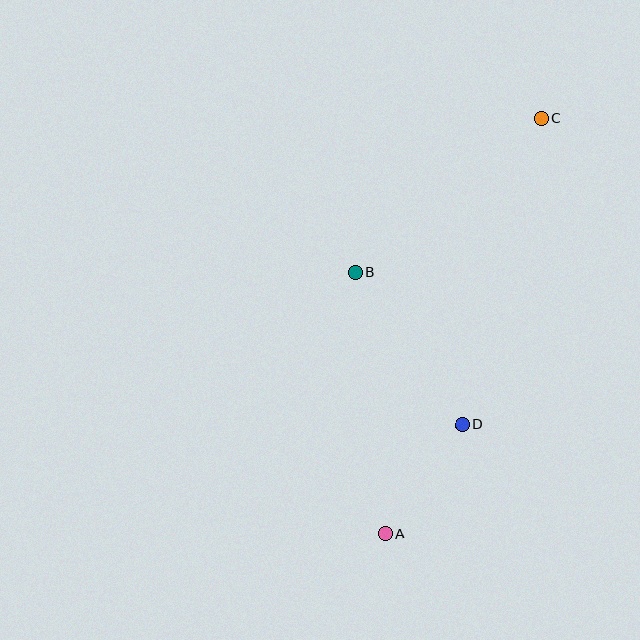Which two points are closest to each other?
Points A and D are closest to each other.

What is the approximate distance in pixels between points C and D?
The distance between C and D is approximately 317 pixels.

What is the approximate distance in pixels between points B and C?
The distance between B and C is approximately 242 pixels.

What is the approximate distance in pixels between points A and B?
The distance between A and B is approximately 263 pixels.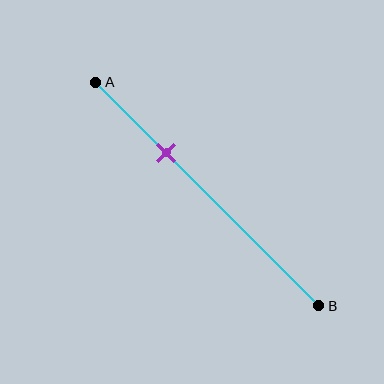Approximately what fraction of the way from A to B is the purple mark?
The purple mark is approximately 30% of the way from A to B.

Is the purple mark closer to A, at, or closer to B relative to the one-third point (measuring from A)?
The purple mark is approximately at the one-third point of segment AB.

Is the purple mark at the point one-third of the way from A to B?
Yes, the mark is approximately at the one-third point.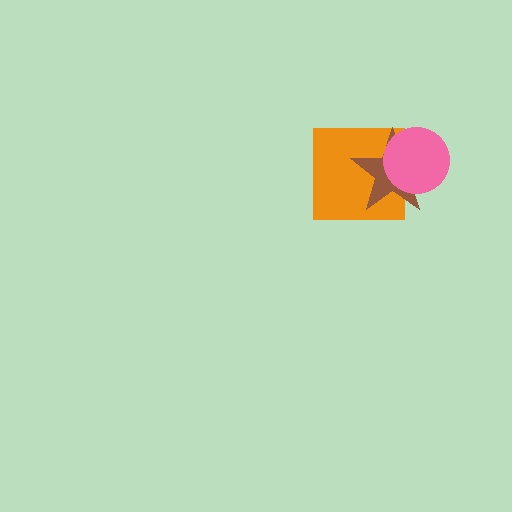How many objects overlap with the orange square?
2 objects overlap with the orange square.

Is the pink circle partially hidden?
No, no other shape covers it.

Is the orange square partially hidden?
Yes, it is partially covered by another shape.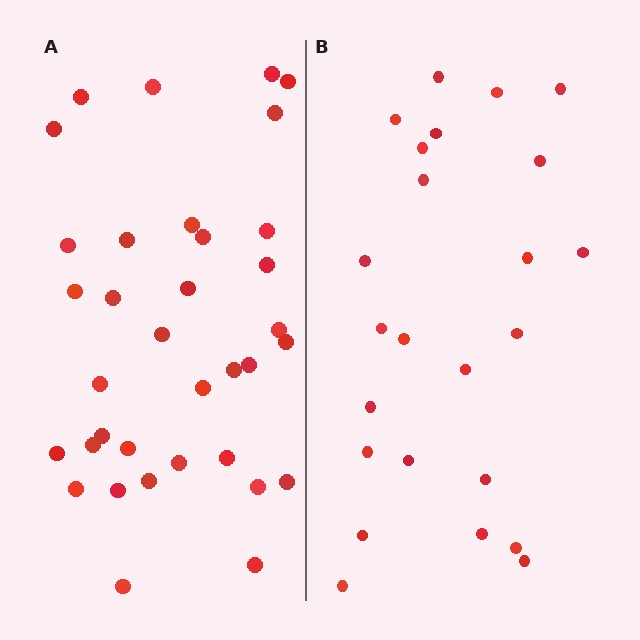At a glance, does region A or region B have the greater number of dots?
Region A (the left region) has more dots.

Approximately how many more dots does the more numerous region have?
Region A has roughly 12 or so more dots than region B.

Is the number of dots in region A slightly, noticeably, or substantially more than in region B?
Region A has substantially more. The ratio is roughly 1.5 to 1.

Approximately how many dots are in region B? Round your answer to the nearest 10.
About 20 dots. (The exact count is 24, which rounds to 20.)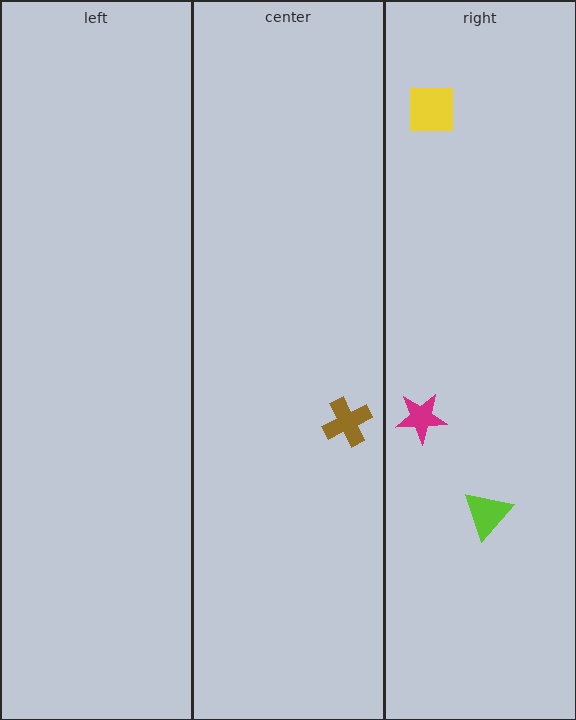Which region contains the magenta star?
The right region.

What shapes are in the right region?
The magenta star, the yellow square, the lime triangle.